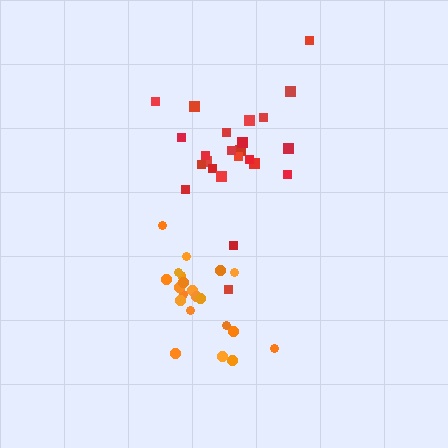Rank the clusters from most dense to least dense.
orange, red.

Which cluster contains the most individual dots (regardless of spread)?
Red (24).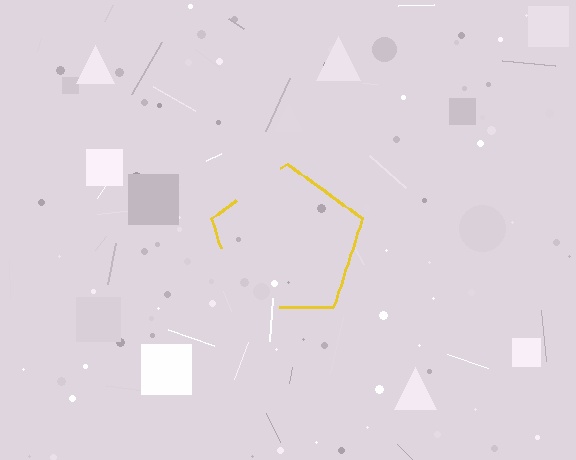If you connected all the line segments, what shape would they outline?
They would outline a pentagon.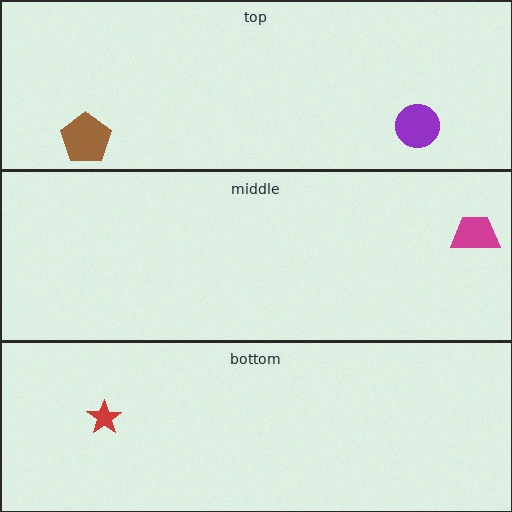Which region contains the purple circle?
The top region.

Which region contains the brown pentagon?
The top region.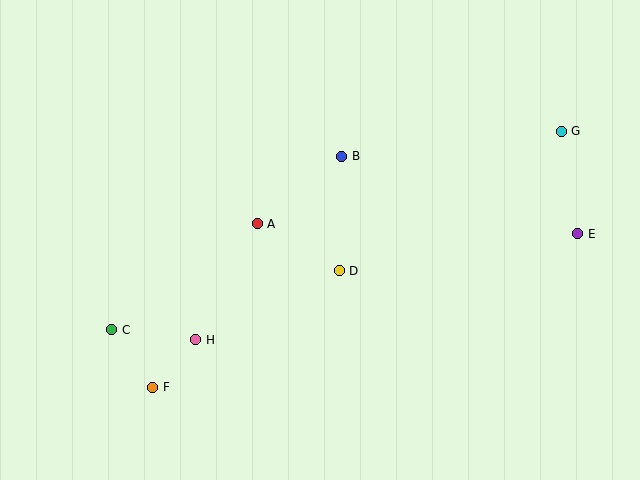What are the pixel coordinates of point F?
Point F is at (153, 387).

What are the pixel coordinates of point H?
Point H is at (196, 340).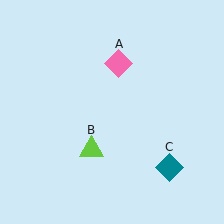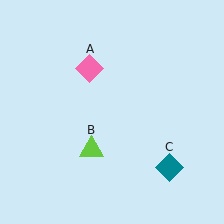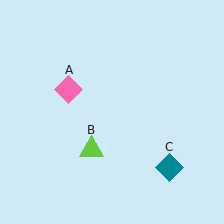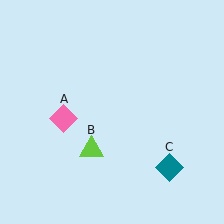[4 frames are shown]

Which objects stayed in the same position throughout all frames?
Lime triangle (object B) and teal diamond (object C) remained stationary.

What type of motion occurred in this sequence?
The pink diamond (object A) rotated counterclockwise around the center of the scene.